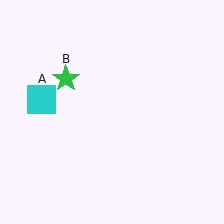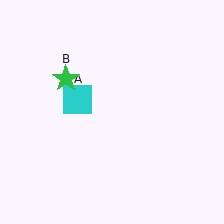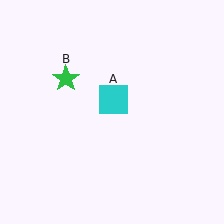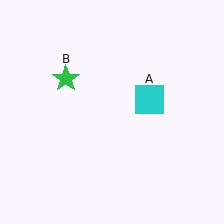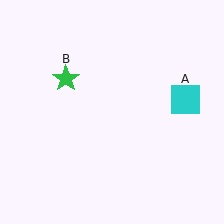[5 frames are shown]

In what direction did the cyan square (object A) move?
The cyan square (object A) moved right.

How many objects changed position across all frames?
1 object changed position: cyan square (object A).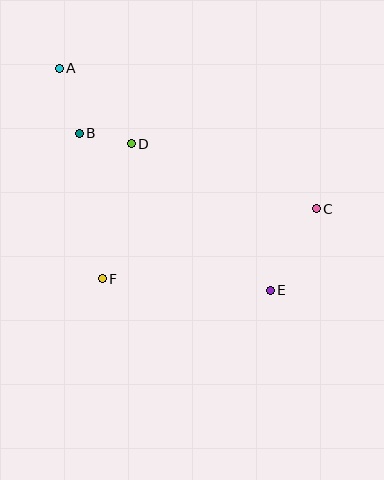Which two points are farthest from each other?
Points A and E are farthest from each other.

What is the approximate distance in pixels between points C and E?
The distance between C and E is approximately 94 pixels.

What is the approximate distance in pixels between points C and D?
The distance between C and D is approximately 196 pixels.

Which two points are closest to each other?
Points B and D are closest to each other.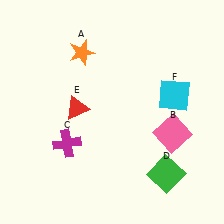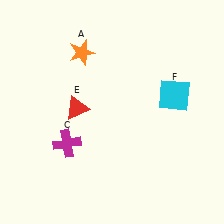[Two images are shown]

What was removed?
The green square (D), the pink square (B) were removed in Image 2.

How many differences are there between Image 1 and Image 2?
There are 2 differences between the two images.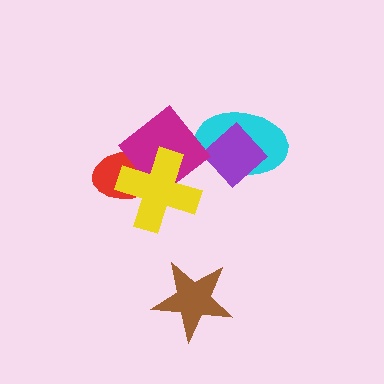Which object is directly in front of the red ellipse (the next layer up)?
The magenta diamond is directly in front of the red ellipse.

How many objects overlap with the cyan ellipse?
2 objects overlap with the cyan ellipse.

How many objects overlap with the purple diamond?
2 objects overlap with the purple diamond.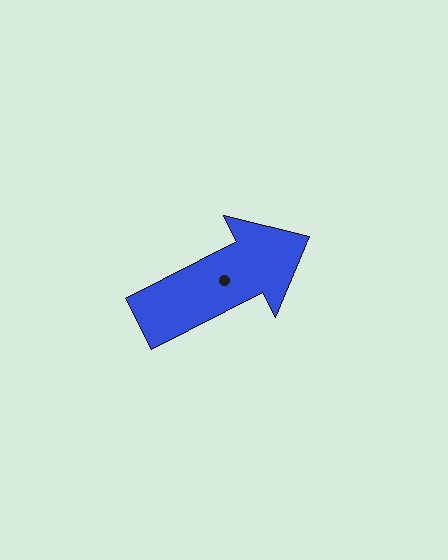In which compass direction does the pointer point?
Northeast.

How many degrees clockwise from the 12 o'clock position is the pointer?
Approximately 63 degrees.